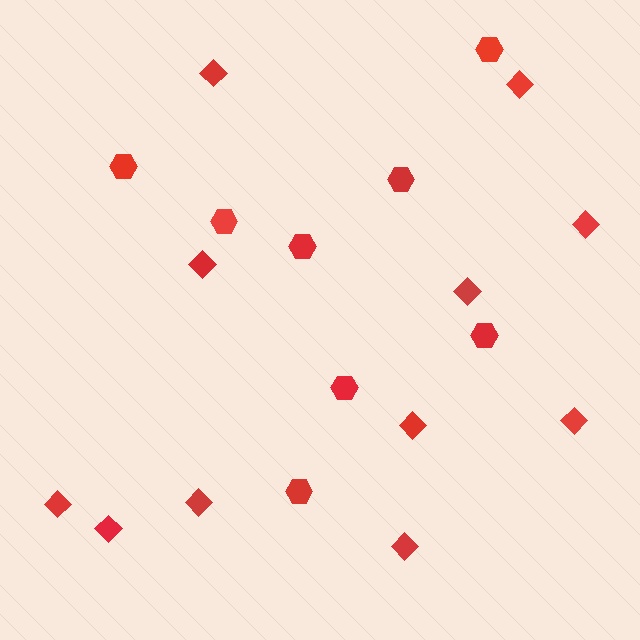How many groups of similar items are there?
There are 2 groups: one group of hexagons (8) and one group of diamonds (11).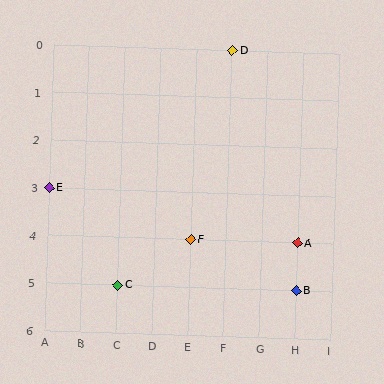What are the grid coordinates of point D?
Point D is at grid coordinates (F, 0).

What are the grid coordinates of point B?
Point B is at grid coordinates (H, 5).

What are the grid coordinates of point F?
Point F is at grid coordinates (E, 4).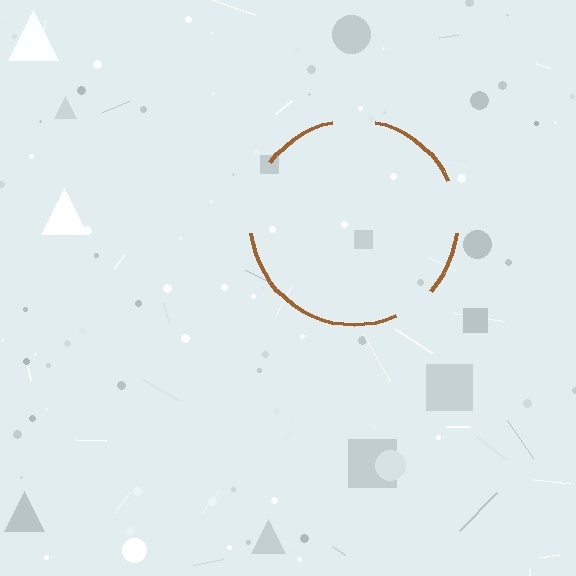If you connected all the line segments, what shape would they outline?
They would outline a circle.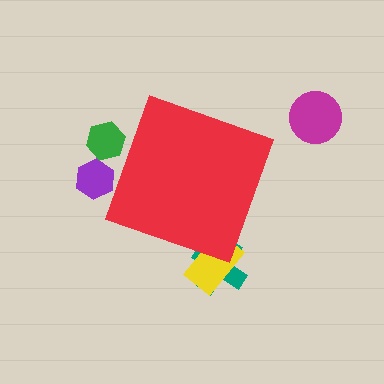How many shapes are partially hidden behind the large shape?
4 shapes are partially hidden.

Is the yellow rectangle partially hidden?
Yes, the yellow rectangle is partially hidden behind the red diamond.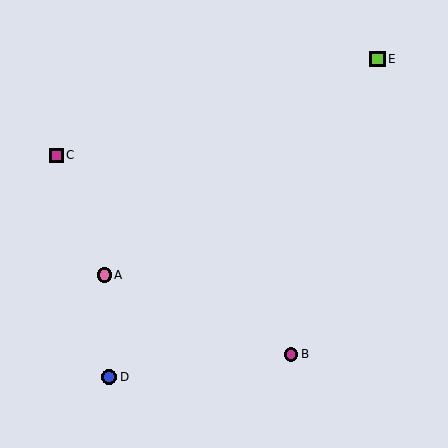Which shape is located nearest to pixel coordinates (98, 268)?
The pink circle (labeled A) at (104, 275) is nearest to that location.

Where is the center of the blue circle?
The center of the blue circle is at (109, 377).